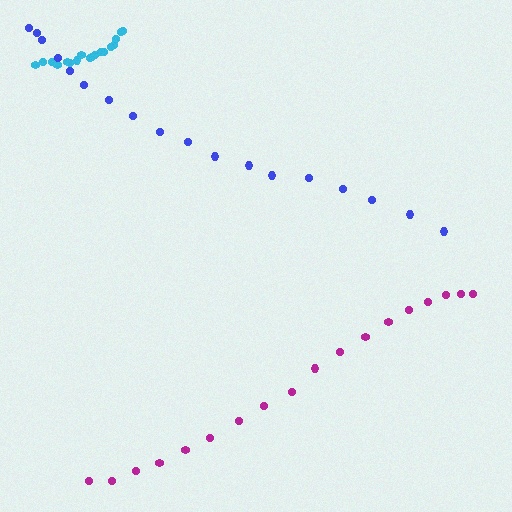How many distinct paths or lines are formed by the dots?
There are 3 distinct paths.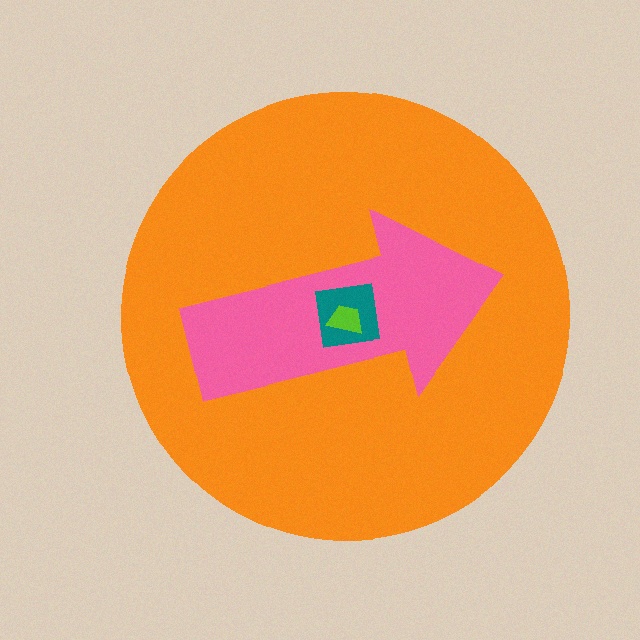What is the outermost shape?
The orange circle.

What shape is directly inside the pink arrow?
The teal square.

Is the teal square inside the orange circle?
Yes.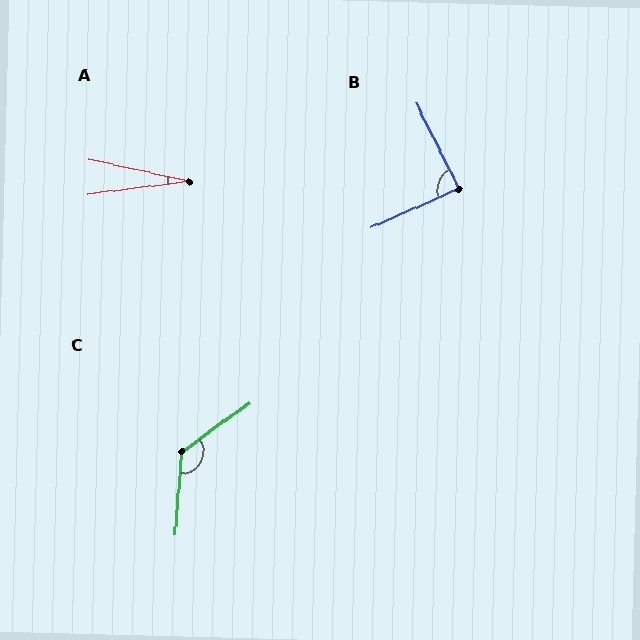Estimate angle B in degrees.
Approximately 88 degrees.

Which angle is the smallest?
A, at approximately 20 degrees.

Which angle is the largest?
C, at approximately 130 degrees.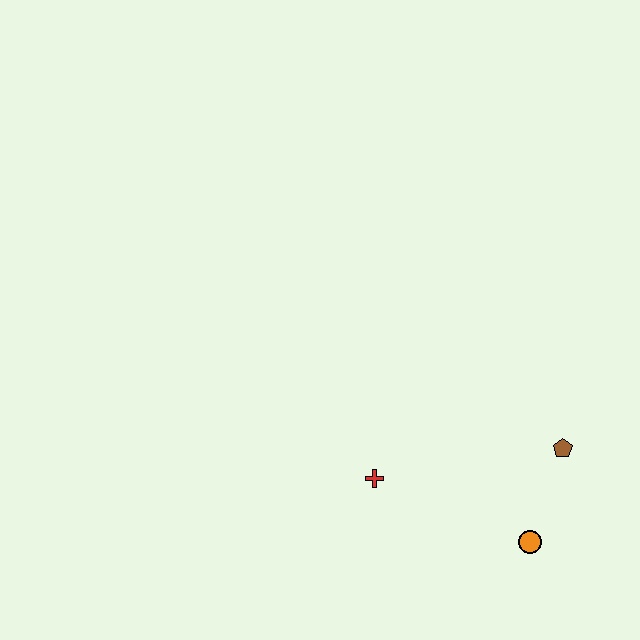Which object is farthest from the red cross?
The brown pentagon is farthest from the red cross.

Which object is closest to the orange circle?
The brown pentagon is closest to the orange circle.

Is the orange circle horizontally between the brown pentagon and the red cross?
Yes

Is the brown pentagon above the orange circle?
Yes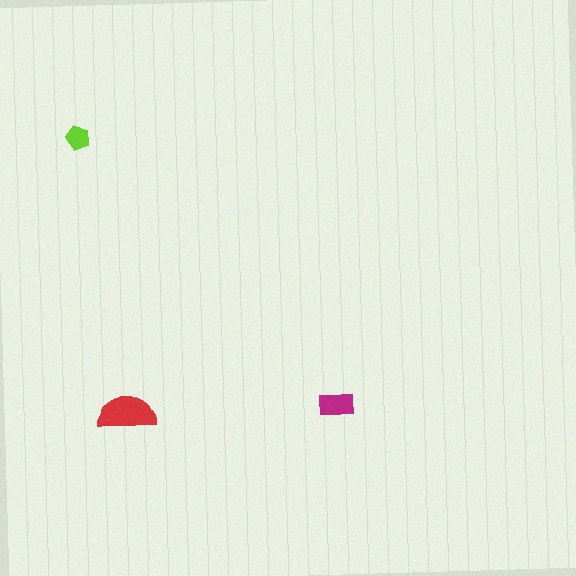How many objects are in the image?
There are 3 objects in the image.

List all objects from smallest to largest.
The lime pentagon, the magenta rectangle, the red semicircle.